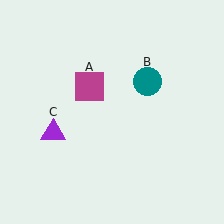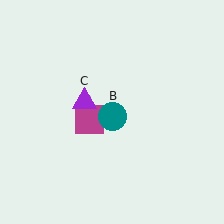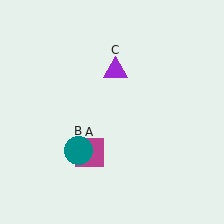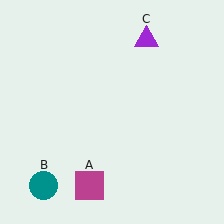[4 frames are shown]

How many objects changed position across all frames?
3 objects changed position: magenta square (object A), teal circle (object B), purple triangle (object C).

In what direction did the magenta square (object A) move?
The magenta square (object A) moved down.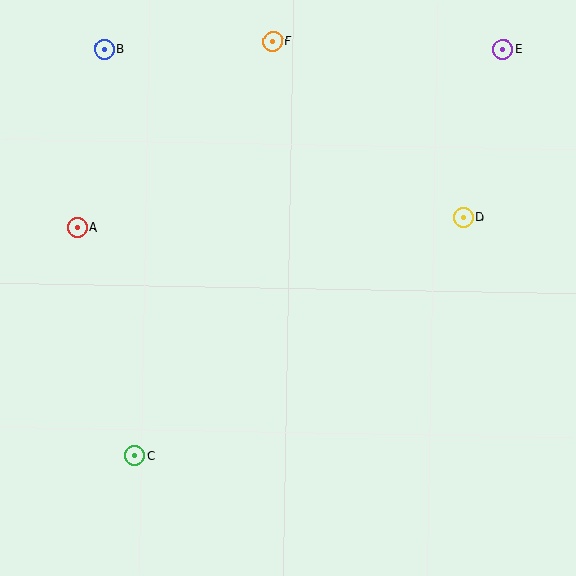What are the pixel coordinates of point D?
Point D is at (464, 218).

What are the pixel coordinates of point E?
Point E is at (503, 49).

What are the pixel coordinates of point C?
Point C is at (135, 456).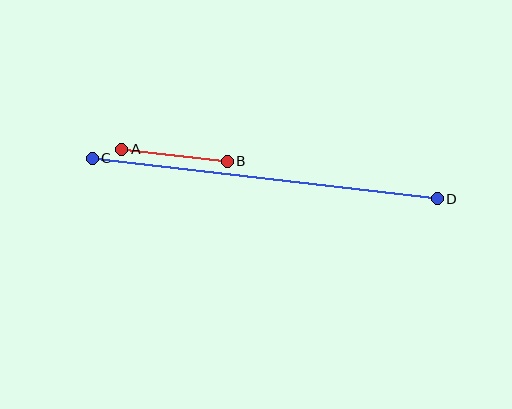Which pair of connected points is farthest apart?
Points C and D are farthest apart.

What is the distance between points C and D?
The distance is approximately 348 pixels.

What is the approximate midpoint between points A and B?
The midpoint is at approximately (175, 155) pixels.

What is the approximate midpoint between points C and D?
The midpoint is at approximately (265, 178) pixels.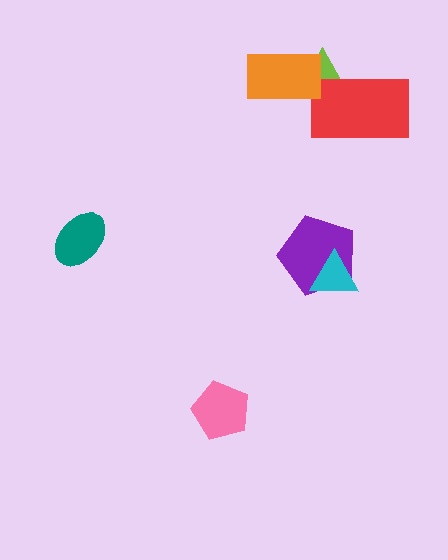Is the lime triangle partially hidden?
Yes, it is partially covered by another shape.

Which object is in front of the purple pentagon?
The cyan triangle is in front of the purple pentagon.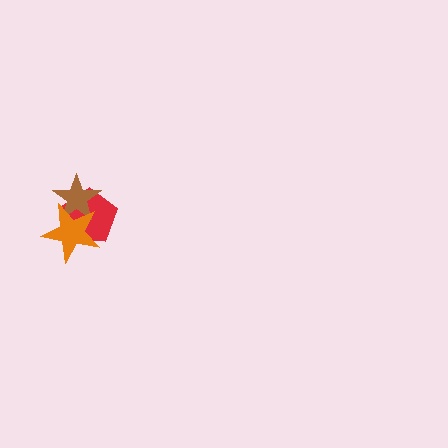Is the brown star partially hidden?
Yes, it is partially covered by another shape.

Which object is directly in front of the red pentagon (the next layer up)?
The brown star is directly in front of the red pentagon.